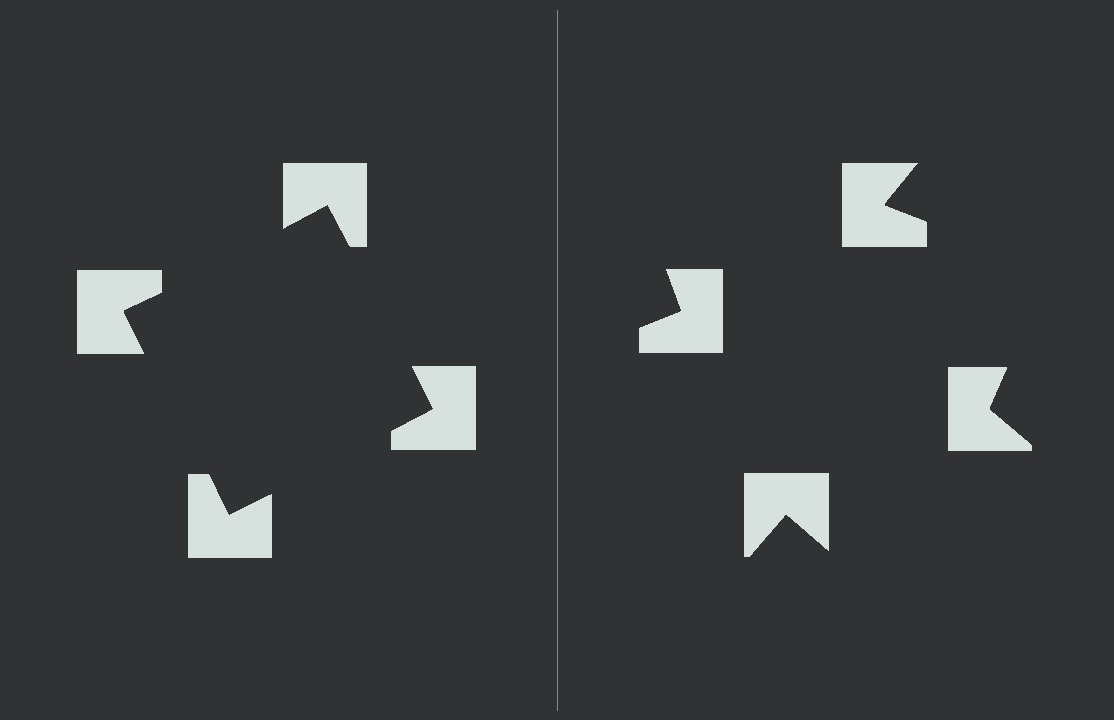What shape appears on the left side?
An illusory square.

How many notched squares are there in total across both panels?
8 — 4 on each side.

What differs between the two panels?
The notched squares are positioned identically on both sides; only the wedge orientations differ. On the left they align to a square; on the right they are misaligned.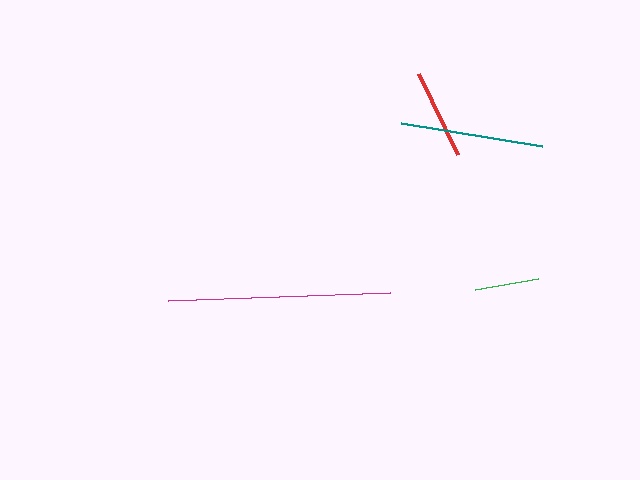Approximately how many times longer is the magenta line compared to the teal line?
The magenta line is approximately 1.5 times the length of the teal line.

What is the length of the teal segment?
The teal segment is approximately 144 pixels long.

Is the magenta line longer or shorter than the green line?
The magenta line is longer than the green line.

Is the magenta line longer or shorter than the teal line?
The magenta line is longer than the teal line.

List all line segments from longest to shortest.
From longest to shortest: magenta, teal, red, green.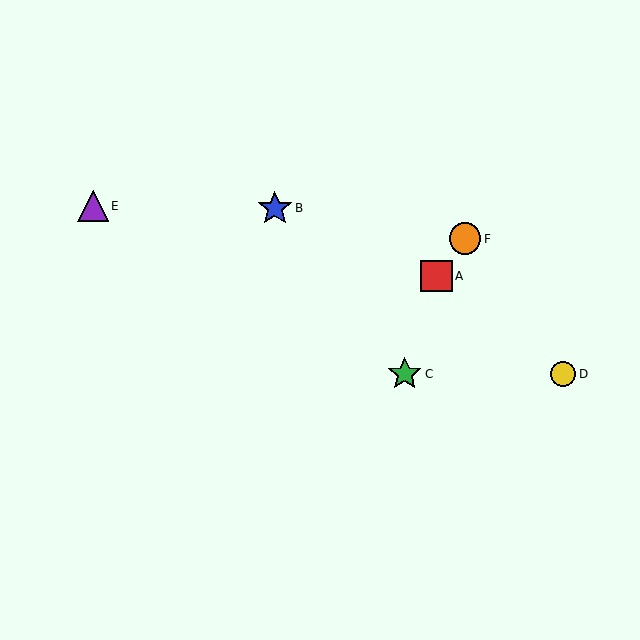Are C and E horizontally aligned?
No, C is at y≈374 and E is at y≈206.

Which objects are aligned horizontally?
Objects C, D are aligned horizontally.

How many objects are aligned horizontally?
2 objects (C, D) are aligned horizontally.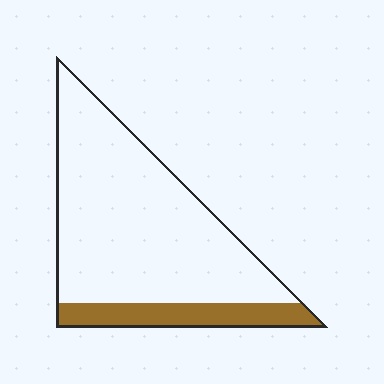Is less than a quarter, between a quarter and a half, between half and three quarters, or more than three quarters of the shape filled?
Less than a quarter.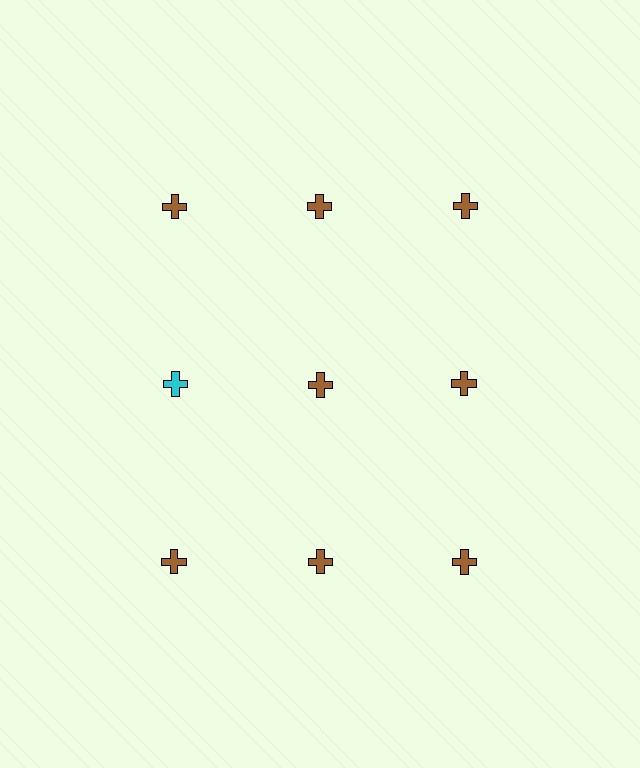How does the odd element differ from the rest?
It has a different color: cyan instead of brown.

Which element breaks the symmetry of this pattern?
The cyan cross in the second row, leftmost column breaks the symmetry. All other shapes are brown crosses.